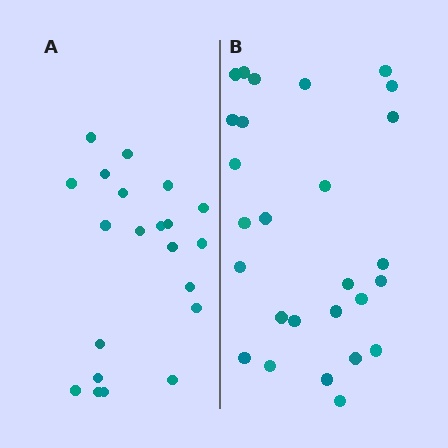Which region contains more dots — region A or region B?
Region B (the right region) has more dots.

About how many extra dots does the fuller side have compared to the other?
Region B has about 6 more dots than region A.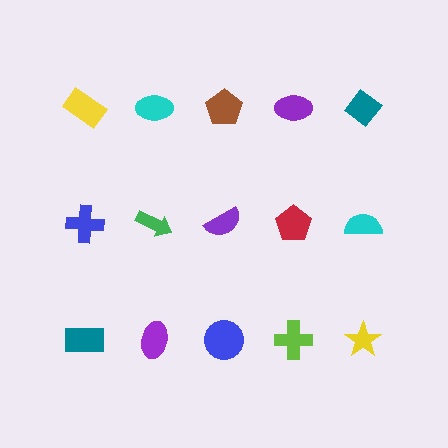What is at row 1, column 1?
A yellow rectangle.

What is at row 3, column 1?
A teal rectangle.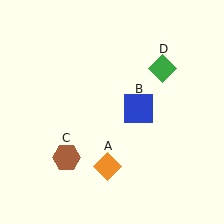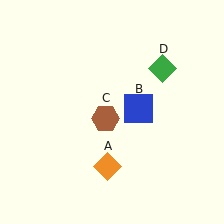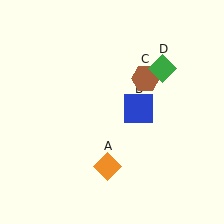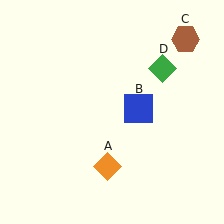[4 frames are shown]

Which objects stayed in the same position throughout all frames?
Orange diamond (object A) and blue square (object B) and green diamond (object D) remained stationary.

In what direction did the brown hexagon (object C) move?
The brown hexagon (object C) moved up and to the right.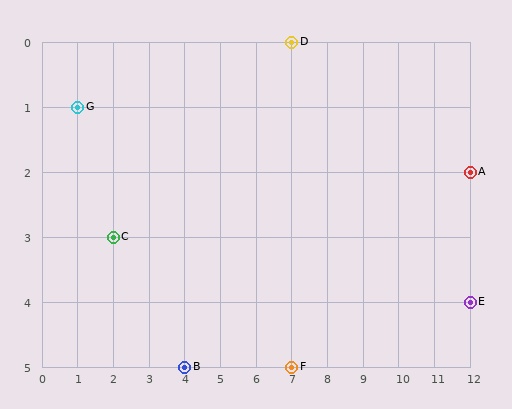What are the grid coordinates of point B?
Point B is at grid coordinates (4, 5).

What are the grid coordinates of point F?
Point F is at grid coordinates (7, 5).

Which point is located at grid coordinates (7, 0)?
Point D is at (7, 0).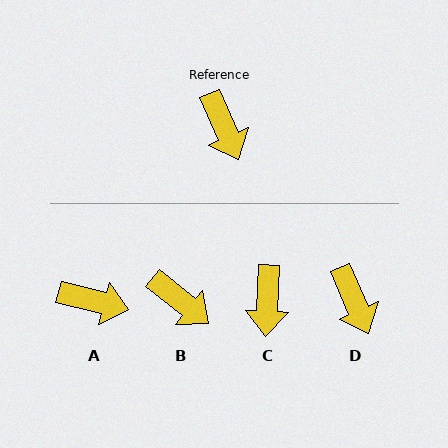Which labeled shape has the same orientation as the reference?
D.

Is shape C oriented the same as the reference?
No, it is off by about 26 degrees.